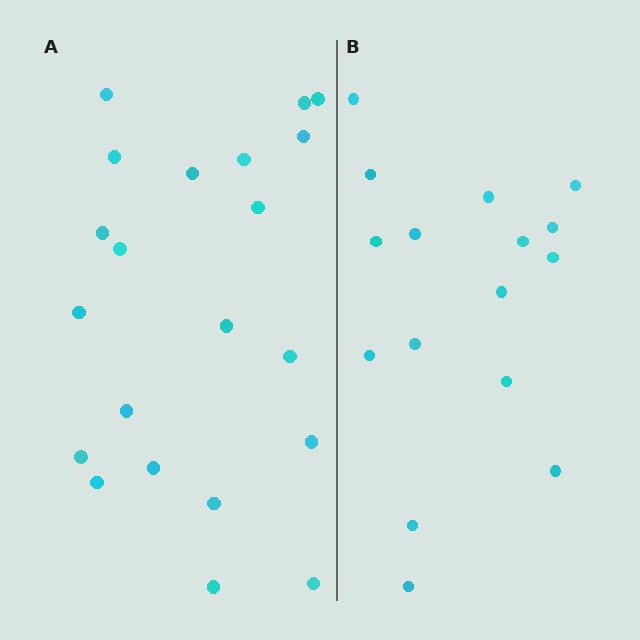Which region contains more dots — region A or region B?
Region A (the left region) has more dots.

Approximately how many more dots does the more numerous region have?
Region A has about 5 more dots than region B.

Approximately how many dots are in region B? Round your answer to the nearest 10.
About 20 dots. (The exact count is 16, which rounds to 20.)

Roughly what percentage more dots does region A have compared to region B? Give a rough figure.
About 30% more.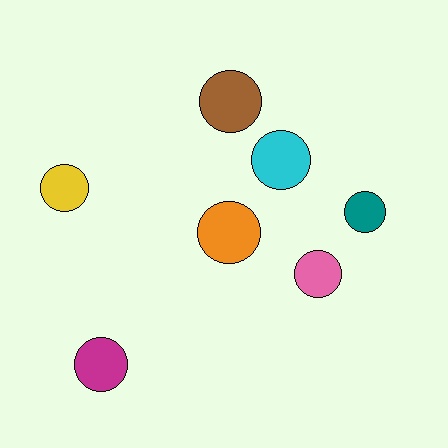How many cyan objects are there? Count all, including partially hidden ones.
There is 1 cyan object.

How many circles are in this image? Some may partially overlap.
There are 7 circles.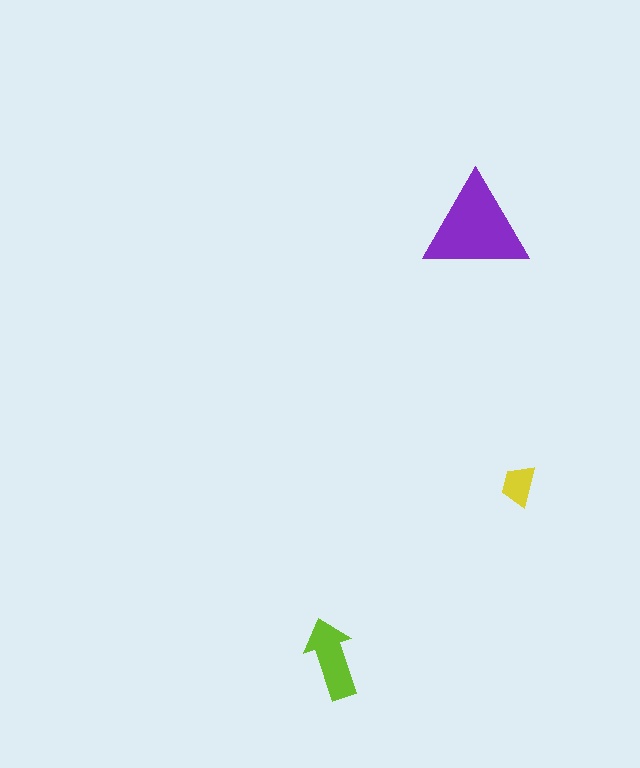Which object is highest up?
The purple triangle is topmost.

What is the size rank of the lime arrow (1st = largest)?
2nd.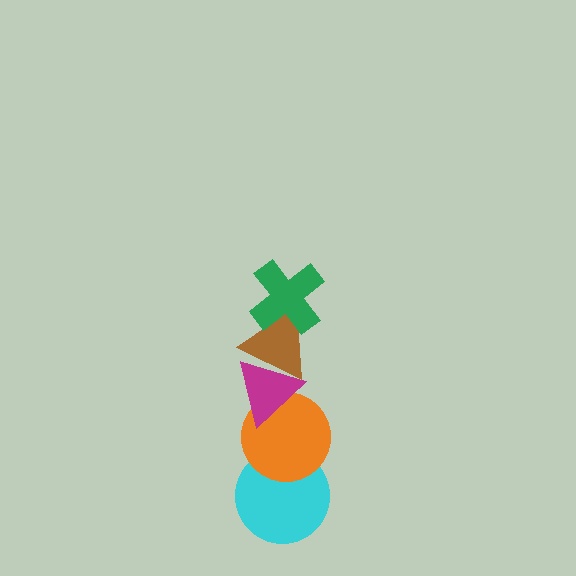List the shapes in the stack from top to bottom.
From top to bottom: the green cross, the brown triangle, the magenta triangle, the orange circle, the cyan circle.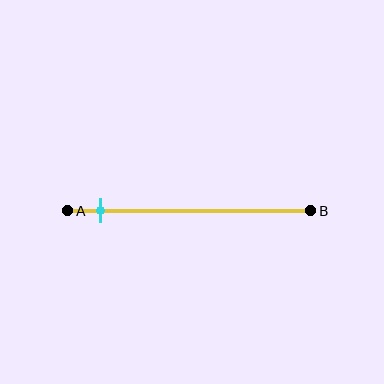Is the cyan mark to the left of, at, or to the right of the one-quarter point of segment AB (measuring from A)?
The cyan mark is to the left of the one-quarter point of segment AB.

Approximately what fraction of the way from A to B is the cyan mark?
The cyan mark is approximately 15% of the way from A to B.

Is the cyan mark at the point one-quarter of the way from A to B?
No, the mark is at about 15% from A, not at the 25% one-quarter point.